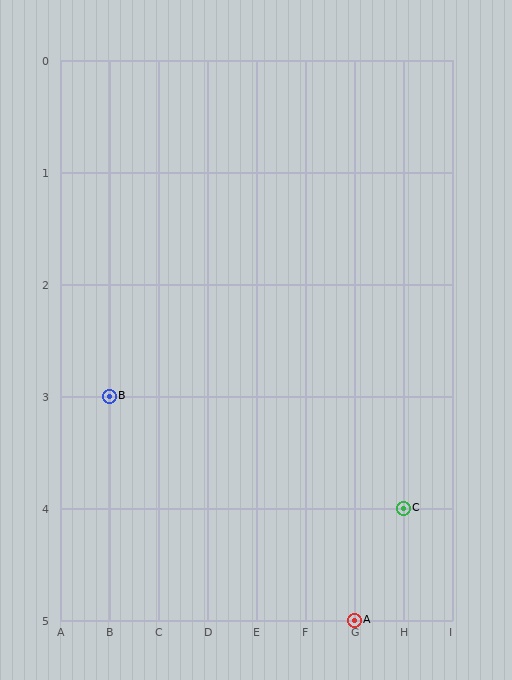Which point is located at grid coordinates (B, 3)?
Point B is at (B, 3).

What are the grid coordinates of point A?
Point A is at grid coordinates (G, 5).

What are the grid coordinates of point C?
Point C is at grid coordinates (H, 4).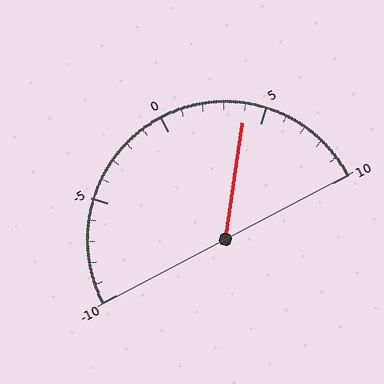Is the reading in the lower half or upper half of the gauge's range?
The reading is in the upper half of the range (-10 to 10).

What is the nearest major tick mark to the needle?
The nearest major tick mark is 5.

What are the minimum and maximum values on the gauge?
The gauge ranges from -10 to 10.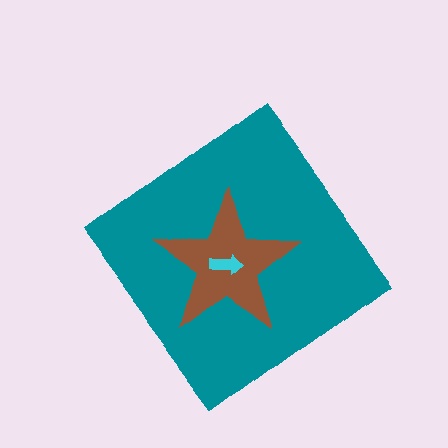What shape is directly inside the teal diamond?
The brown star.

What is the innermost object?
The cyan arrow.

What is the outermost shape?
The teal diamond.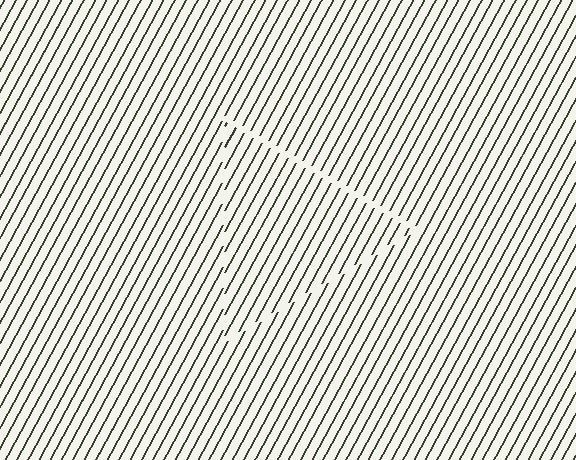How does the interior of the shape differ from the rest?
The interior of the shape contains the same grating, shifted by half a period — the contour is defined by the phase discontinuity where line-ends from the inner and outer gratings abut.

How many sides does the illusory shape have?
3 sides — the line-ends trace a triangle.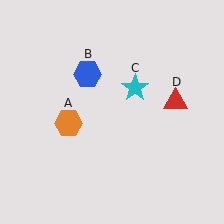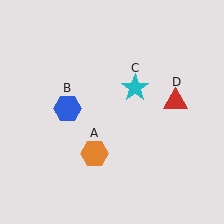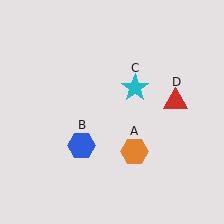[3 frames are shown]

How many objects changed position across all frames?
2 objects changed position: orange hexagon (object A), blue hexagon (object B).